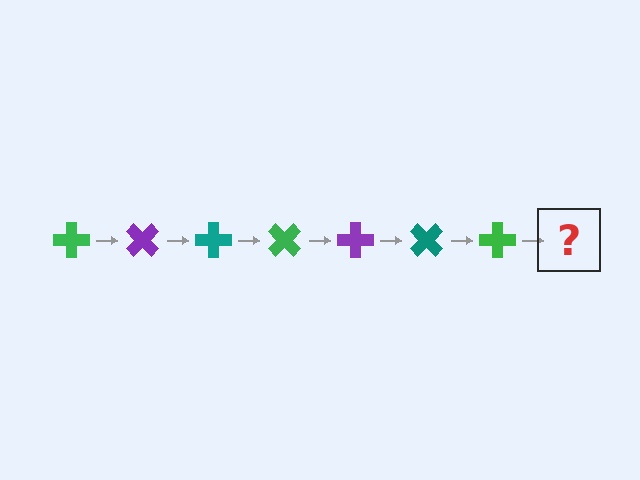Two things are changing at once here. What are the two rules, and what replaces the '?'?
The two rules are that it rotates 45 degrees each step and the color cycles through green, purple, and teal. The '?' should be a purple cross, rotated 315 degrees from the start.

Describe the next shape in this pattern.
It should be a purple cross, rotated 315 degrees from the start.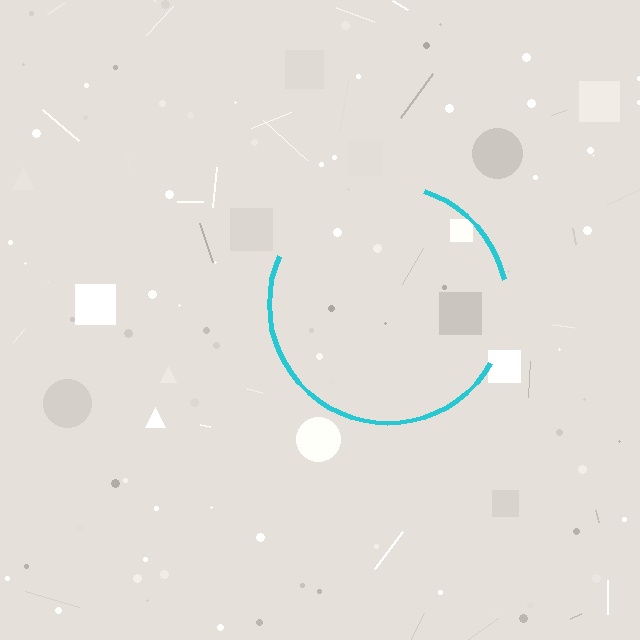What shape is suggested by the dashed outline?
The dashed outline suggests a circle.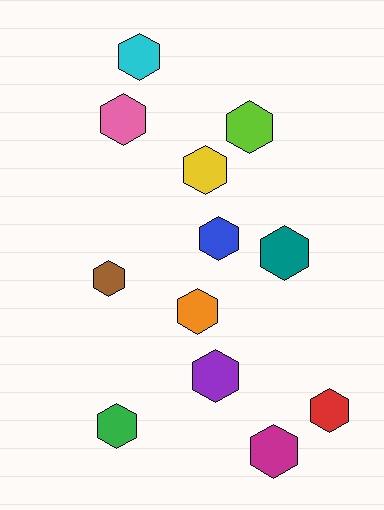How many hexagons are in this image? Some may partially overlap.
There are 12 hexagons.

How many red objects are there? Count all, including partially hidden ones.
There is 1 red object.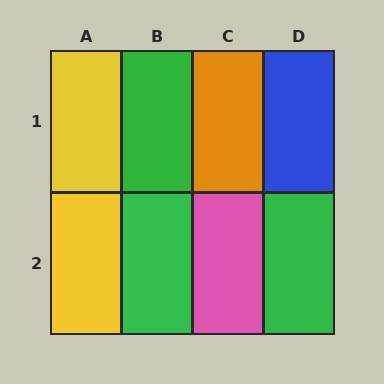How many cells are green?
3 cells are green.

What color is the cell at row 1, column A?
Yellow.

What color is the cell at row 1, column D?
Blue.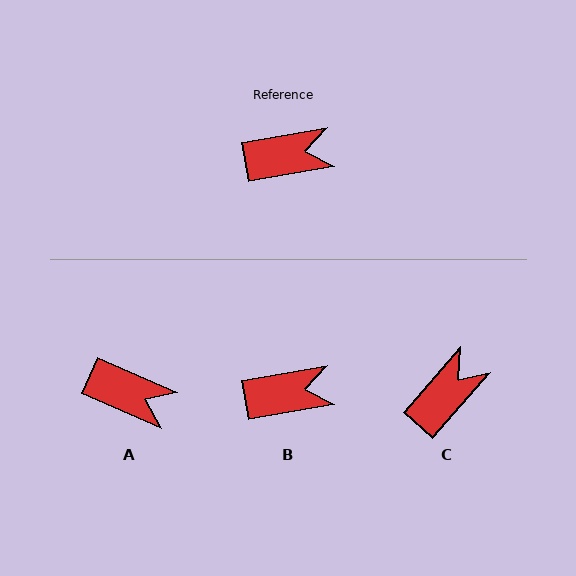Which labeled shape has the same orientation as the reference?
B.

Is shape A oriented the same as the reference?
No, it is off by about 33 degrees.